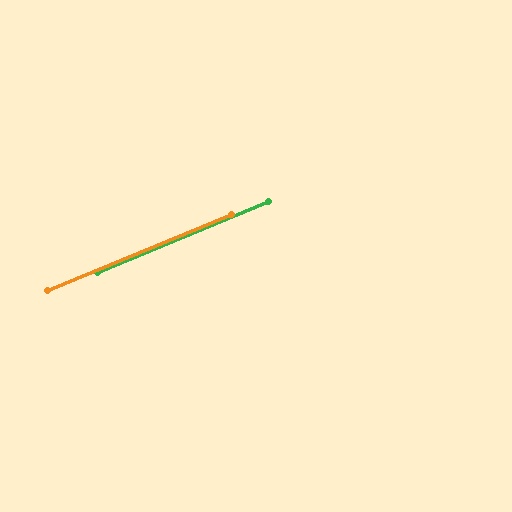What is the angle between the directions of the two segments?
Approximately 0 degrees.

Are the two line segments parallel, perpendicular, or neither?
Parallel — their directions differ by only 0.2°.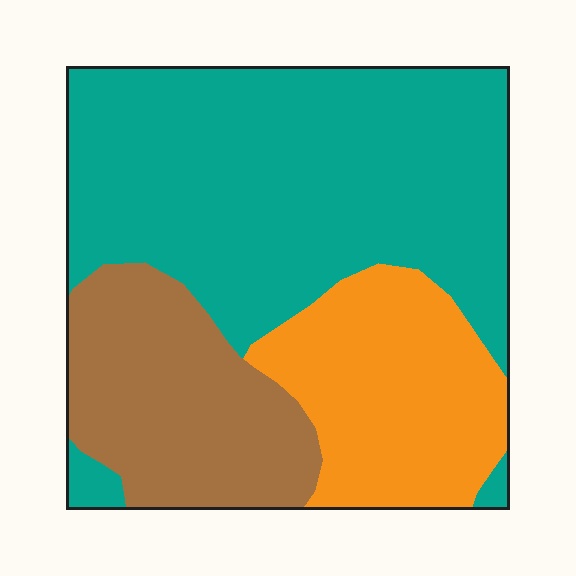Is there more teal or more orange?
Teal.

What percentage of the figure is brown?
Brown takes up about one quarter (1/4) of the figure.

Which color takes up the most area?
Teal, at roughly 55%.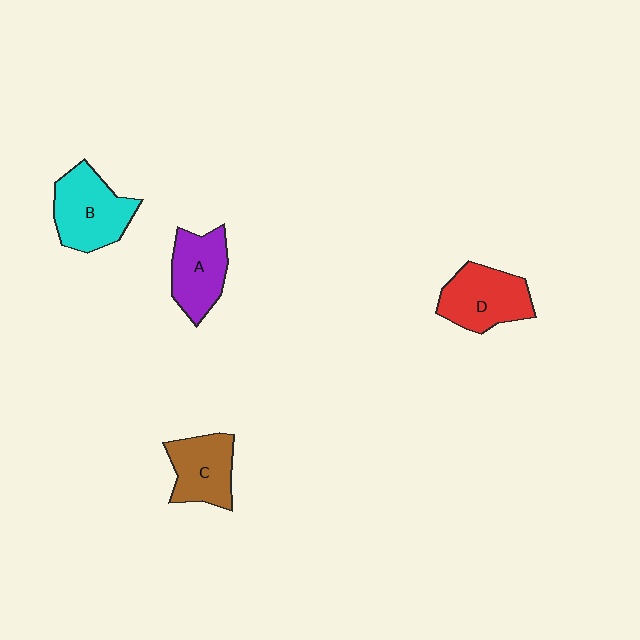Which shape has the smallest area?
Shape C (brown).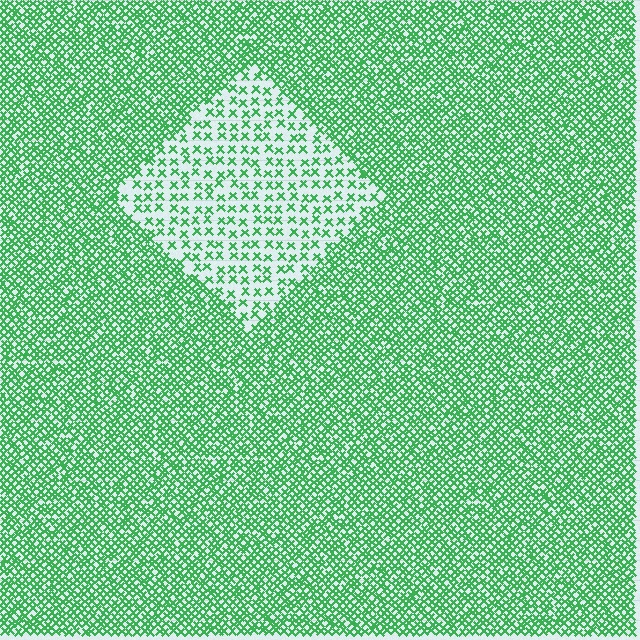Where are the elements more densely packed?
The elements are more densely packed outside the diamond boundary.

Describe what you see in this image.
The image contains small green elements arranged at two different densities. A diamond-shaped region is visible where the elements are less densely packed than the surrounding area.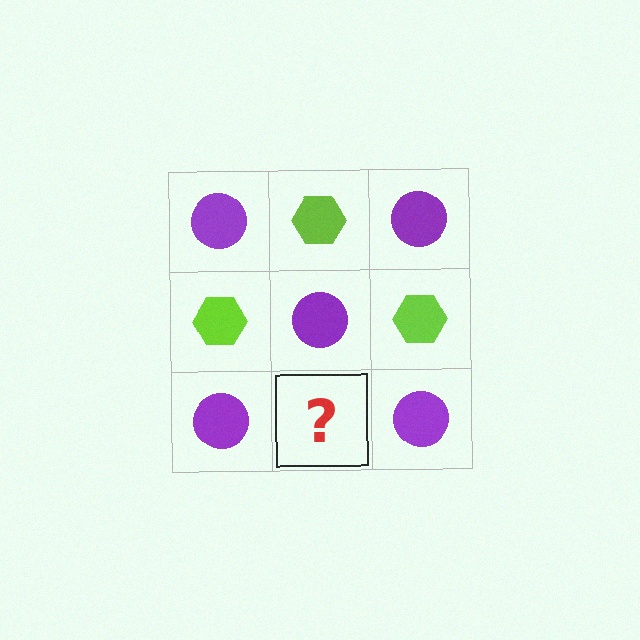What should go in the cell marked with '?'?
The missing cell should contain a lime hexagon.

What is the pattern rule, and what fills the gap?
The rule is that it alternates purple circle and lime hexagon in a checkerboard pattern. The gap should be filled with a lime hexagon.